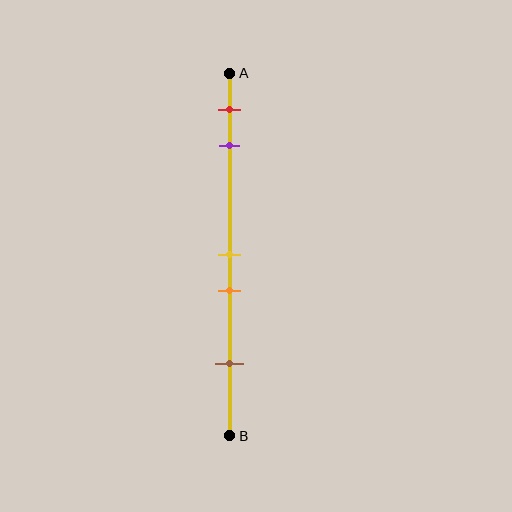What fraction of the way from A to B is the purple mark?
The purple mark is approximately 20% (0.2) of the way from A to B.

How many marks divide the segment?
There are 5 marks dividing the segment.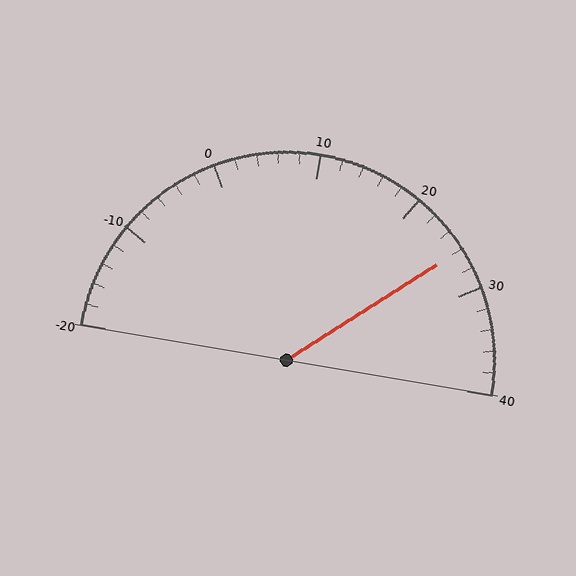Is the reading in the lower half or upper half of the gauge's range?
The reading is in the upper half of the range (-20 to 40).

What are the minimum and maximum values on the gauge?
The gauge ranges from -20 to 40.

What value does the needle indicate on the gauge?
The needle indicates approximately 26.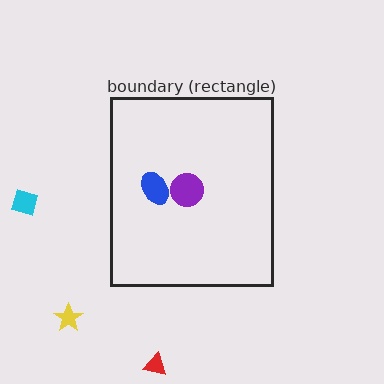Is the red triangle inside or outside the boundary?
Outside.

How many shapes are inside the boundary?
2 inside, 3 outside.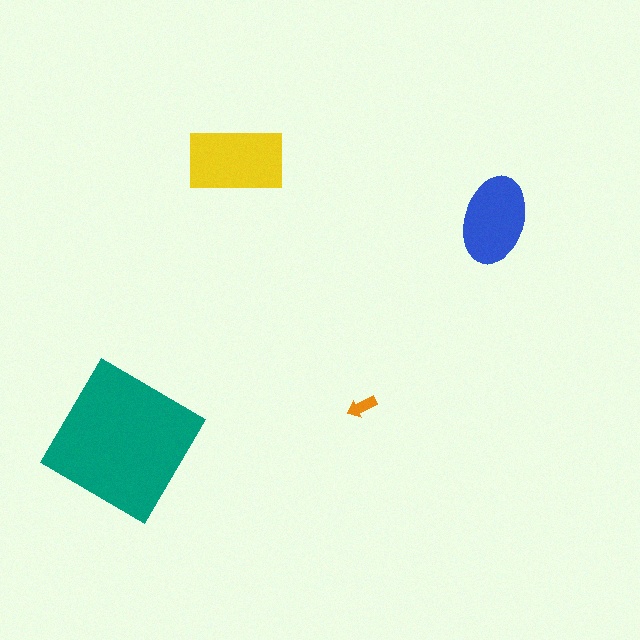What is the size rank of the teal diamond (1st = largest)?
1st.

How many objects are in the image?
There are 4 objects in the image.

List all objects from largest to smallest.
The teal diamond, the yellow rectangle, the blue ellipse, the orange arrow.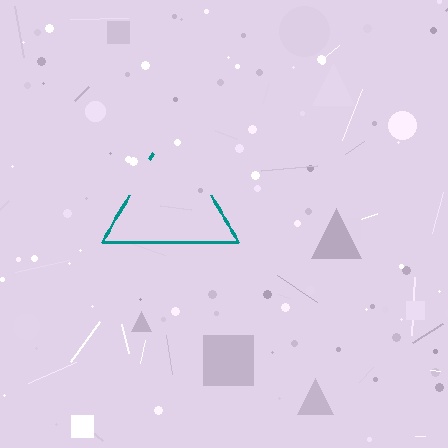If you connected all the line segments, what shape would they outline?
They would outline a triangle.